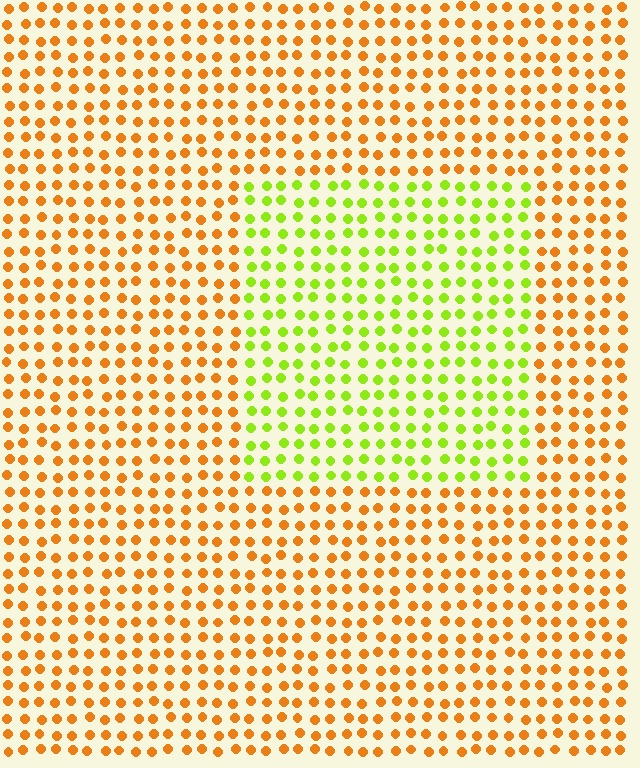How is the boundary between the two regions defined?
The boundary is defined purely by a slight shift in hue (about 57 degrees). Spacing, size, and orientation are identical on both sides.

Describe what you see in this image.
The image is filled with small orange elements in a uniform arrangement. A rectangle-shaped region is visible where the elements are tinted to a slightly different hue, forming a subtle color boundary.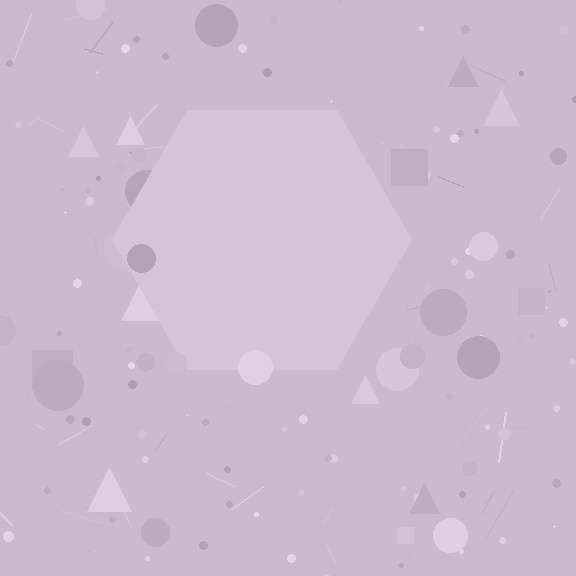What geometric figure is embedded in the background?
A hexagon is embedded in the background.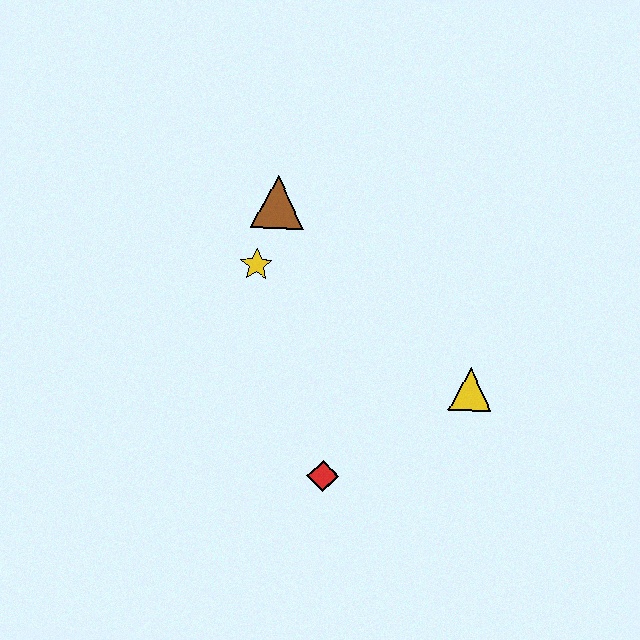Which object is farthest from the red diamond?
The brown triangle is farthest from the red diamond.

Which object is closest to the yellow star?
The brown triangle is closest to the yellow star.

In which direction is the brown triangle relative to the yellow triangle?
The brown triangle is to the left of the yellow triangle.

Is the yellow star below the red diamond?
No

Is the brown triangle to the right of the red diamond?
No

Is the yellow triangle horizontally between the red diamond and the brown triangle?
No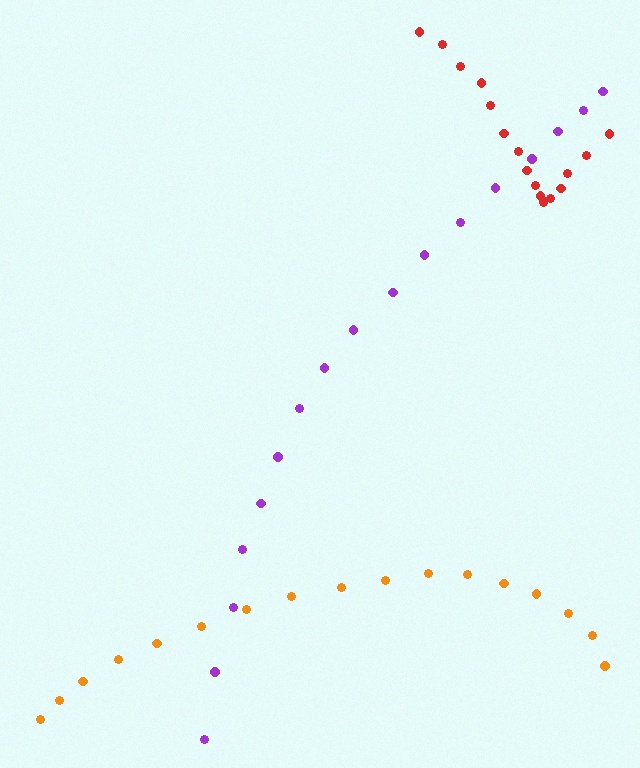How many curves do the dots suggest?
There are 3 distinct paths.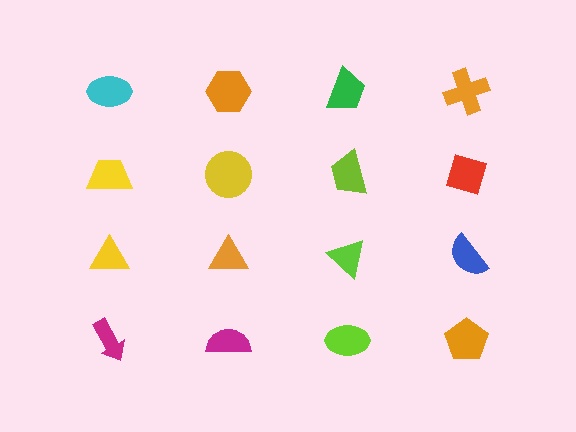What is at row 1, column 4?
An orange cross.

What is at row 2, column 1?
A yellow trapezoid.